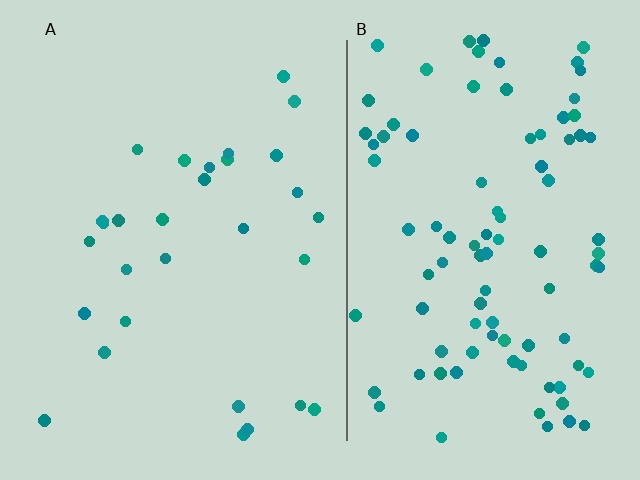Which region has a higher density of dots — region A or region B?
B (the right).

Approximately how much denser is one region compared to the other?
Approximately 3.2× — region B over region A.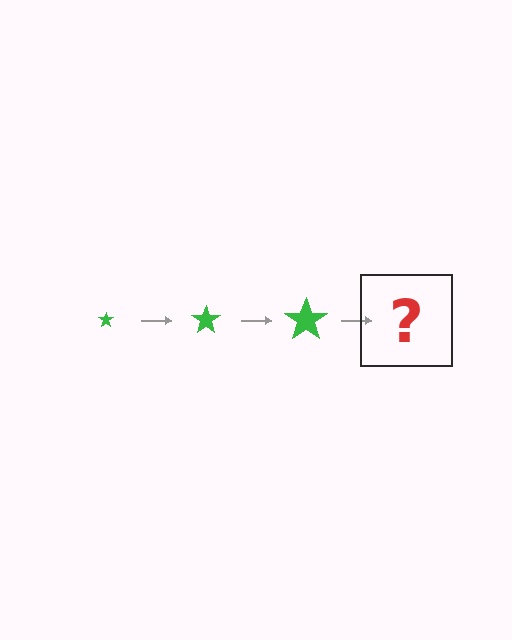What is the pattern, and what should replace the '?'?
The pattern is that the star gets progressively larger each step. The '?' should be a green star, larger than the previous one.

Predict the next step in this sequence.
The next step is a green star, larger than the previous one.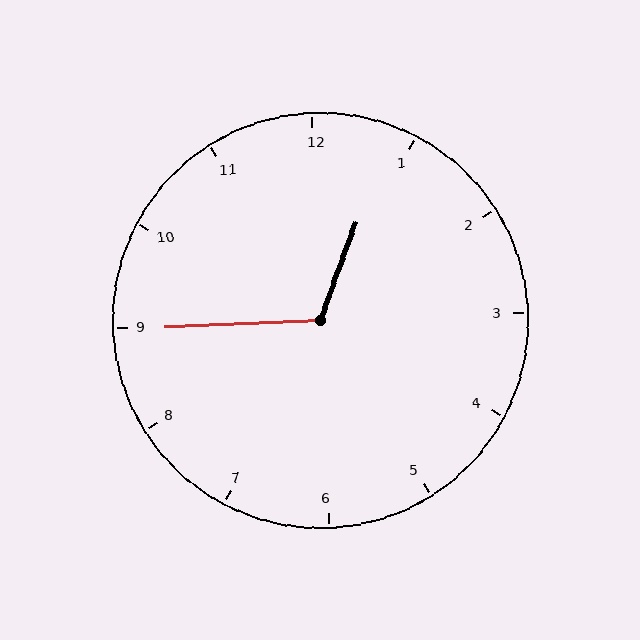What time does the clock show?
12:45.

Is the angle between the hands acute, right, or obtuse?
It is obtuse.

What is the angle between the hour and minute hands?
Approximately 112 degrees.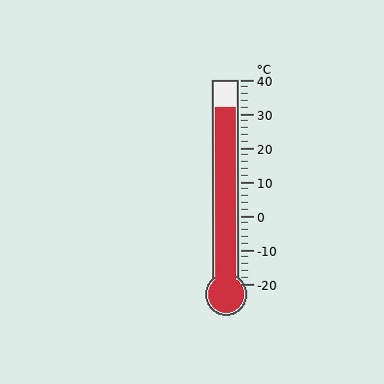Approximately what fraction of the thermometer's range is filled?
The thermometer is filled to approximately 85% of its range.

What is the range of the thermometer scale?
The thermometer scale ranges from -20°C to 40°C.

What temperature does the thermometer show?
The thermometer shows approximately 32°C.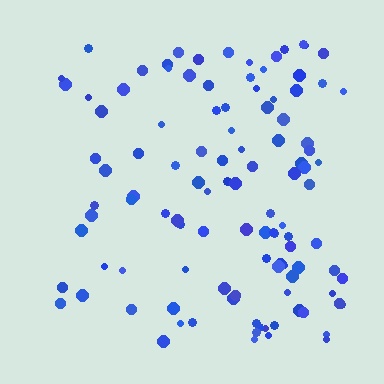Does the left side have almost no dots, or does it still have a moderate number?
Still a moderate number, just noticeably fewer than the right.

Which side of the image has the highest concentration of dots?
The right.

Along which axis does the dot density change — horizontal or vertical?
Horizontal.